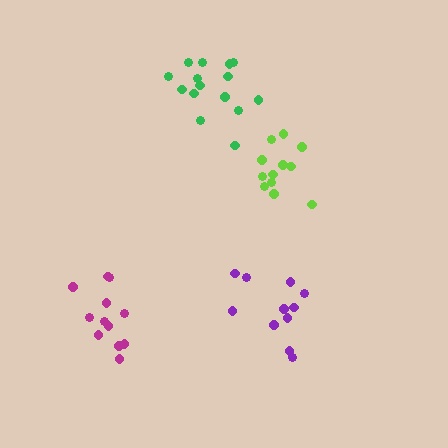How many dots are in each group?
Group 1: 12 dots, Group 2: 12 dots, Group 3: 11 dots, Group 4: 15 dots (50 total).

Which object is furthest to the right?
The lime cluster is rightmost.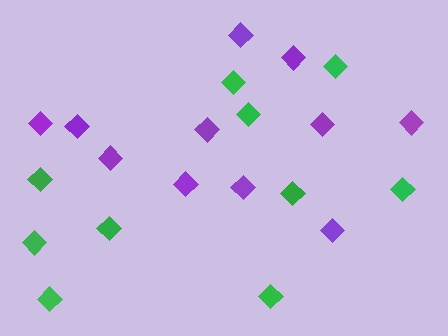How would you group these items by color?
There are 2 groups: one group of purple diamonds (11) and one group of green diamonds (10).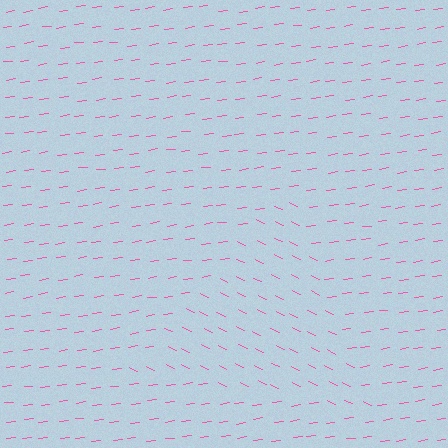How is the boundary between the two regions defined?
The boundary is defined purely by a change in line orientation (approximately 33 degrees difference). All lines are the same color and thickness.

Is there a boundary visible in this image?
Yes, there is a texture boundary formed by a change in line orientation.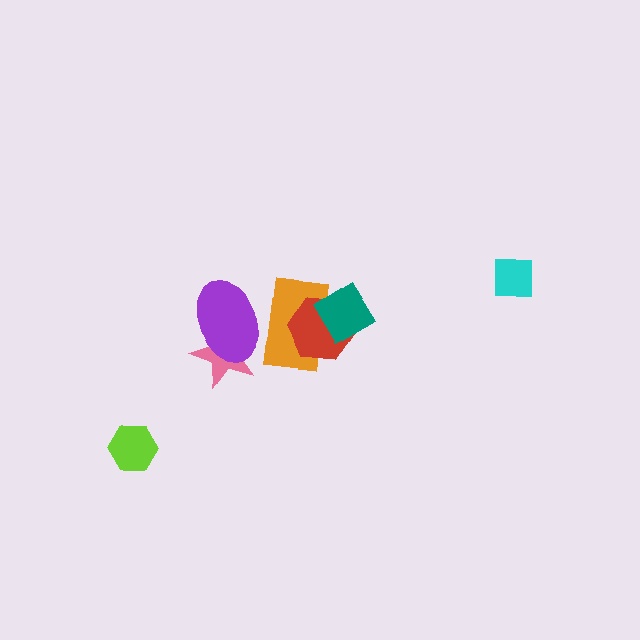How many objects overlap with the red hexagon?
2 objects overlap with the red hexagon.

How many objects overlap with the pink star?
1 object overlaps with the pink star.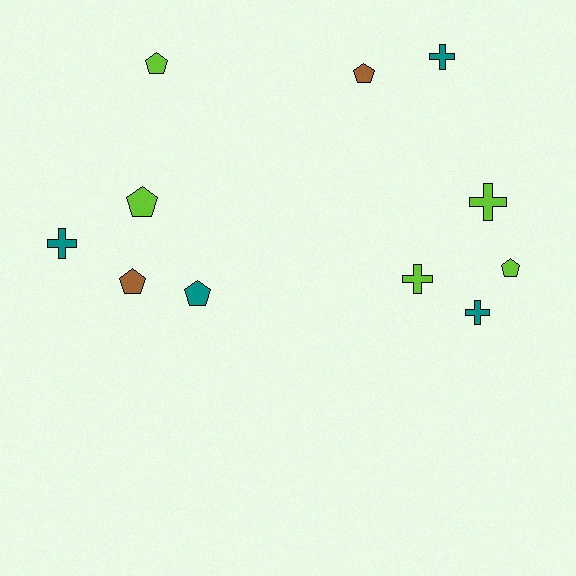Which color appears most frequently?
Lime, with 5 objects.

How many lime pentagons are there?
There are 3 lime pentagons.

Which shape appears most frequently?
Pentagon, with 6 objects.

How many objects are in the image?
There are 11 objects.